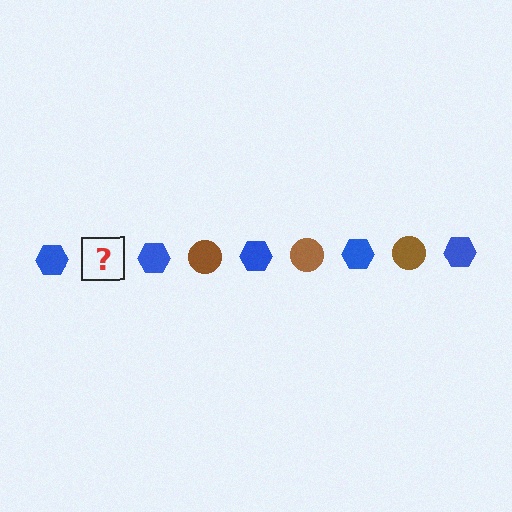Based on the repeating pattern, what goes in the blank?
The blank should be a brown circle.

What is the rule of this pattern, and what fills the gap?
The rule is that the pattern alternates between blue hexagon and brown circle. The gap should be filled with a brown circle.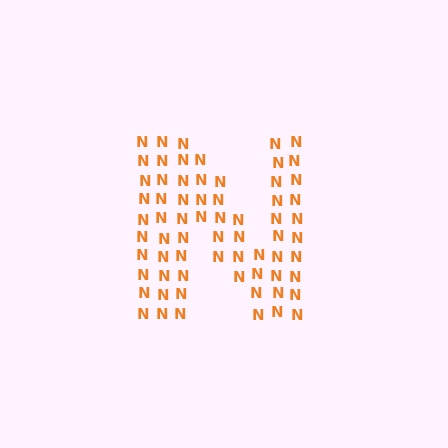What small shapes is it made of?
It is made of small letter N's.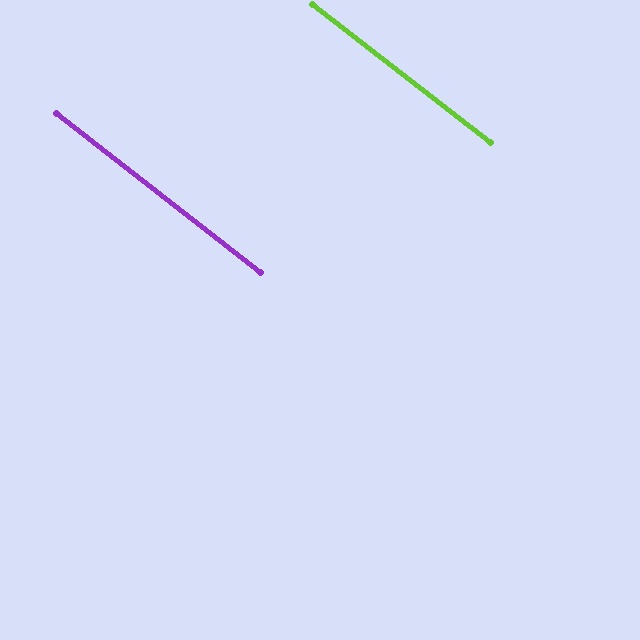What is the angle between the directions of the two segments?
Approximately 0 degrees.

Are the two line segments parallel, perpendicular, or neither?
Parallel — their directions differ by only 0.1°.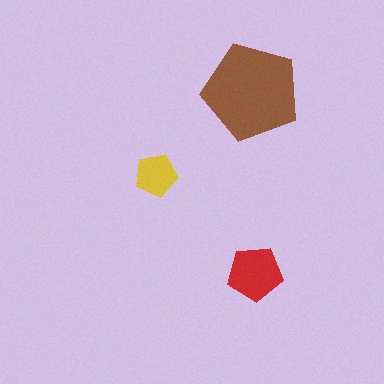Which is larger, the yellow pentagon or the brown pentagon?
The brown one.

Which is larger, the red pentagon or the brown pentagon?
The brown one.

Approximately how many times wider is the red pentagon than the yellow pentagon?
About 1.5 times wider.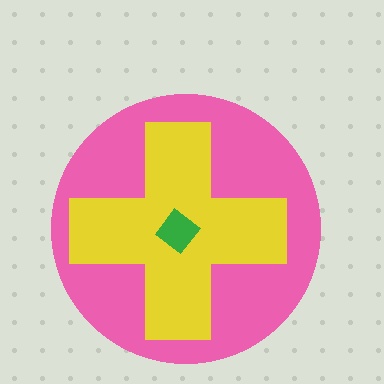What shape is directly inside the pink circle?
The yellow cross.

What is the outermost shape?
The pink circle.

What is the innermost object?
The green diamond.